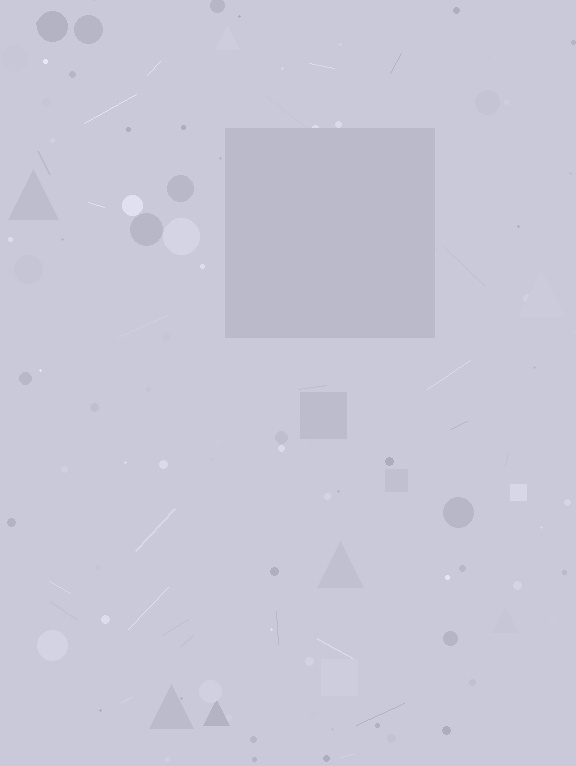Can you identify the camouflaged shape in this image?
The camouflaged shape is a square.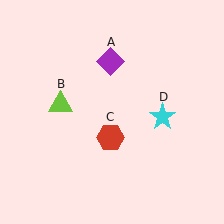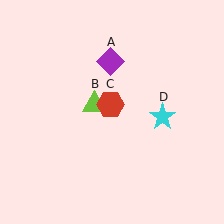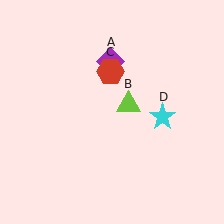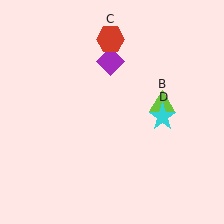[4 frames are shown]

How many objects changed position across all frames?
2 objects changed position: lime triangle (object B), red hexagon (object C).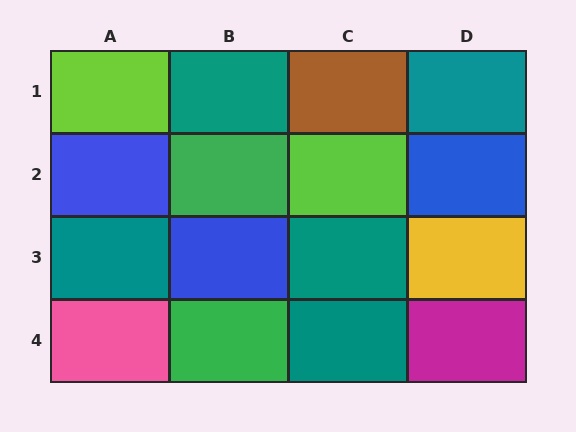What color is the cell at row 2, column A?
Blue.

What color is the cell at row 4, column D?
Magenta.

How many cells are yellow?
1 cell is yellow.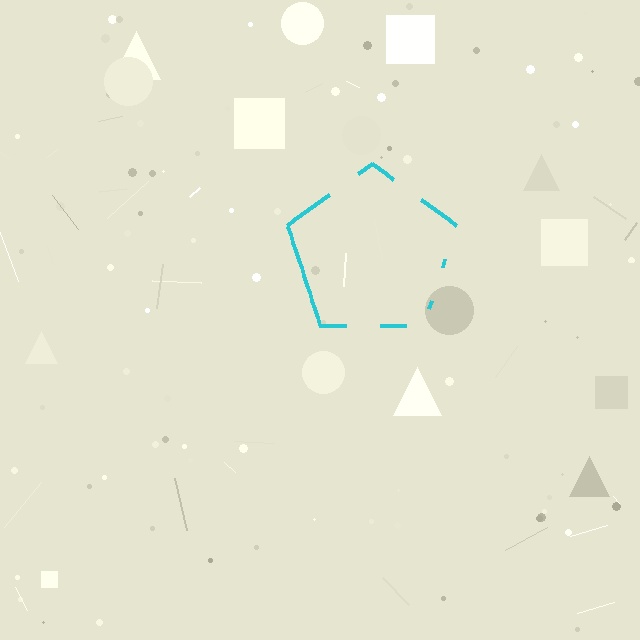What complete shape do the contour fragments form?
The contour fragments form a pentagon.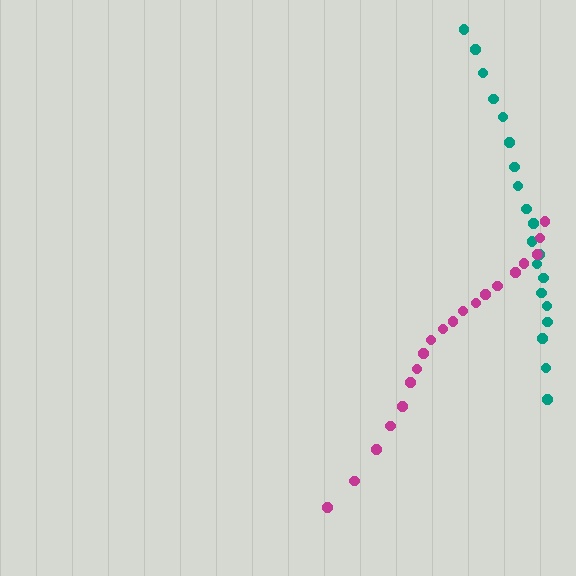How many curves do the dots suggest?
There are 2 distinct paths.